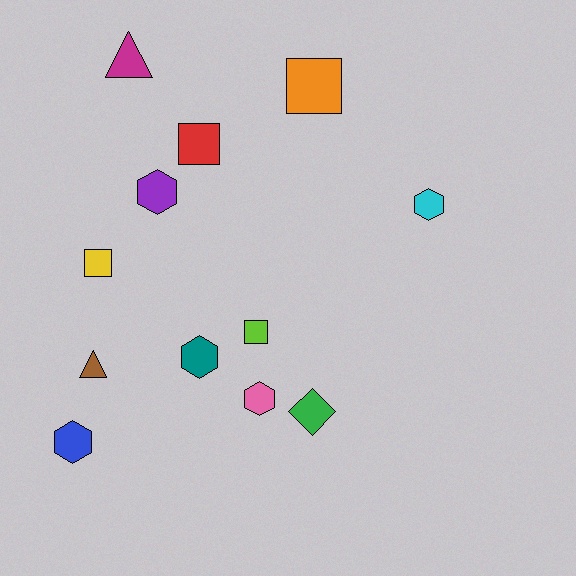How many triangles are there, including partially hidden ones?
There are 2 triangles.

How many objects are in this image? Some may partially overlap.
There are 12 objects.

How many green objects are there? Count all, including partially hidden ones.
There is 1 green object.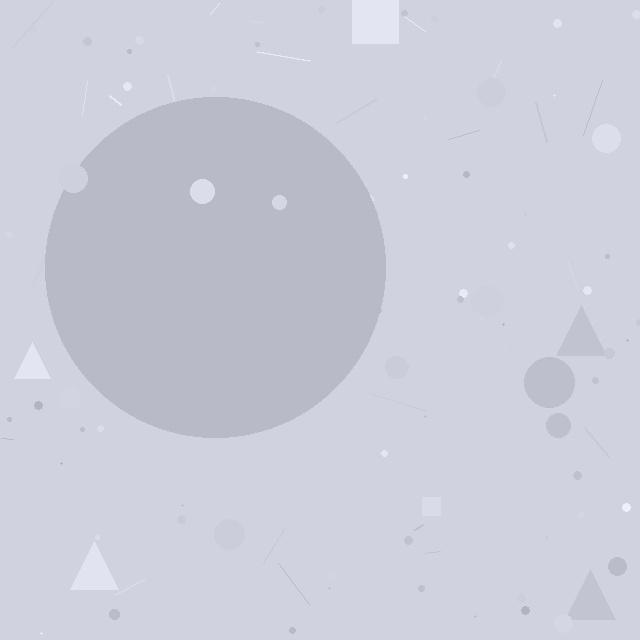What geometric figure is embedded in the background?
A circle is embedded in the background.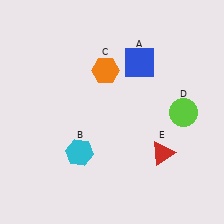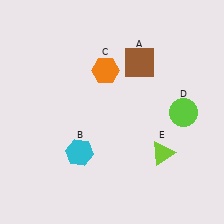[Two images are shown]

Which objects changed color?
A changed from blue to brown. E changed from red to lime.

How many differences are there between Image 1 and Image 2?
There are 2 differences between the two images.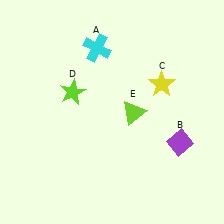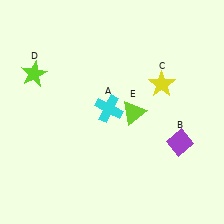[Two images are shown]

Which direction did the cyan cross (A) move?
The cyan cross (A) moved down.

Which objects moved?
The objects that moved are: the cyan cross (A), the lime star (D).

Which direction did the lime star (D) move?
The lime star (D) moved left.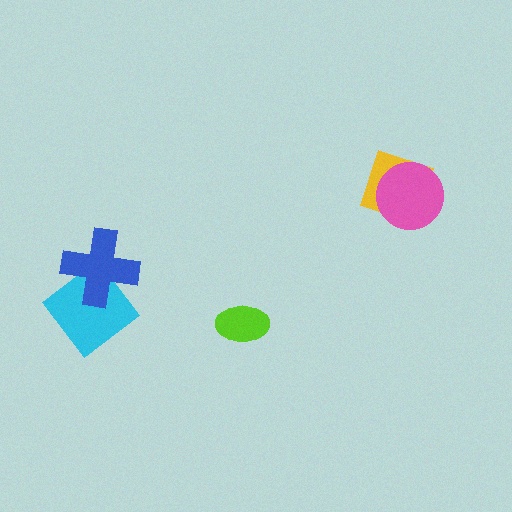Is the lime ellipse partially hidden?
No, no other shape covers it.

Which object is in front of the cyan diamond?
The blue cross is in front of the cyan diamond.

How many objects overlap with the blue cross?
1 object overlaps with the blue cross.